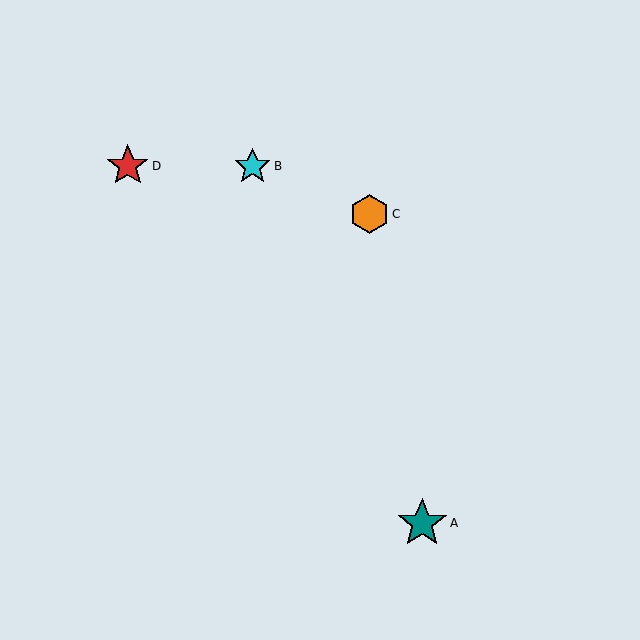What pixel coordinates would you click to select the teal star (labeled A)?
Click at (422, 523) to select the teal star A.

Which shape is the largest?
The teal star (labeled A) is the largest.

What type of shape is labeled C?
Shape C is an orange hexagon.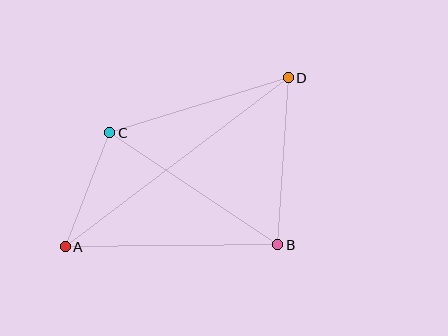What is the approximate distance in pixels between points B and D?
The distance between B and D is approximately 167 pixels.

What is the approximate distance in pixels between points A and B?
The distance between A and B is approximately 213 pixels.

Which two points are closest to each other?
Points A and C are closest to each other.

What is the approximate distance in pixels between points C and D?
The distance between C and D is approximately 187 pixels.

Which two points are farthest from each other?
Points A and D are farthest from each other.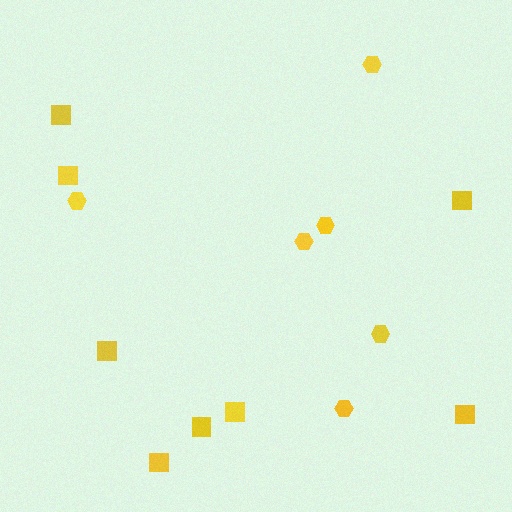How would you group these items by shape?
There are 2 groups: one group of squares (8) and one group of hexagons (6).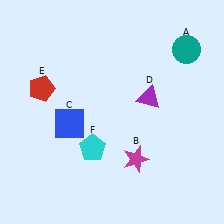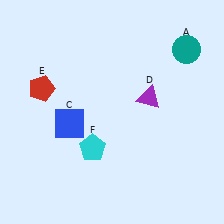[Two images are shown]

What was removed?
The magenta star (B) was removed in Image 2.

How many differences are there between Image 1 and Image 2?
There is 1 difference between the two images.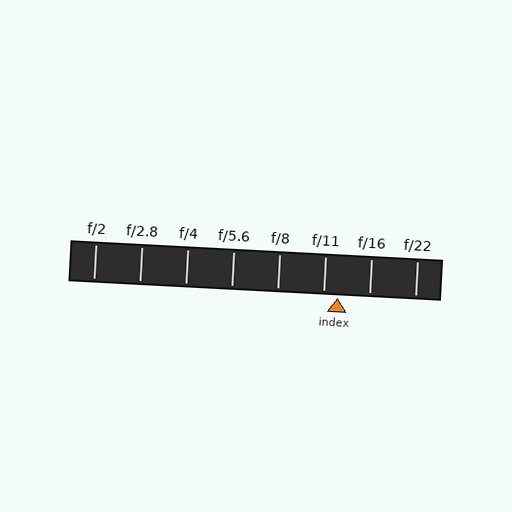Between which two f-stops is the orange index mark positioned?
The index mark is between f/11 and f/16.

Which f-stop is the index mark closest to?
The index mark is closest to f/11.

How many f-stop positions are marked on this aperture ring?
There are 8 f-stop positions marked.